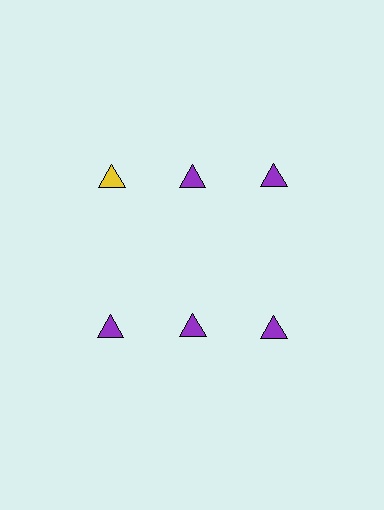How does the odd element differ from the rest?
It has a different color: yellow instead of purple.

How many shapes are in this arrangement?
There are 6 shapes arranged in a grid pattern.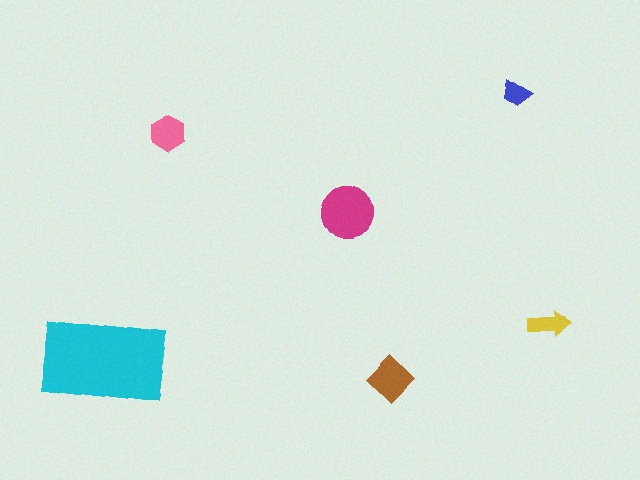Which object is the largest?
The cyan rectangle.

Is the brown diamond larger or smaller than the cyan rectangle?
Smaller.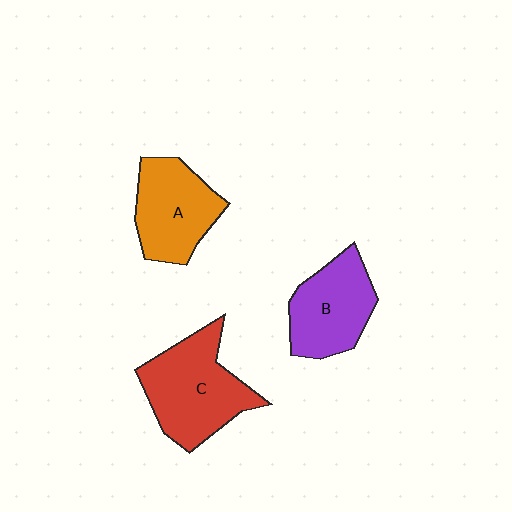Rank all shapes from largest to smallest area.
From largest to smallest: C (red), A (orange), B (purple).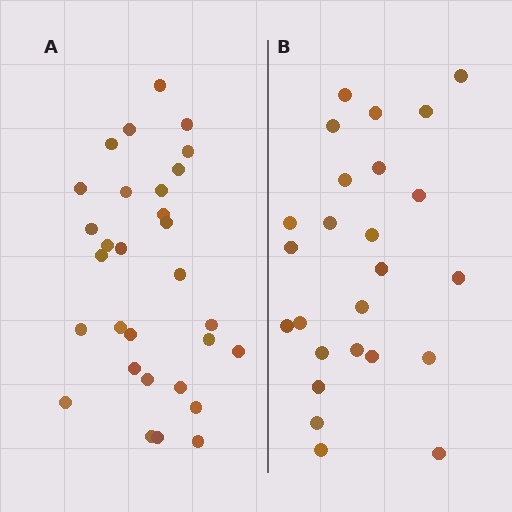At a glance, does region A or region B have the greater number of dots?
Region A (the left region) has more dots.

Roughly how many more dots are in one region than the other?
Region A has about 5 more dots than region B.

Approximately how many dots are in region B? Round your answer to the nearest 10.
About 20 dots. (The exact count is 25, which rounds to 20.)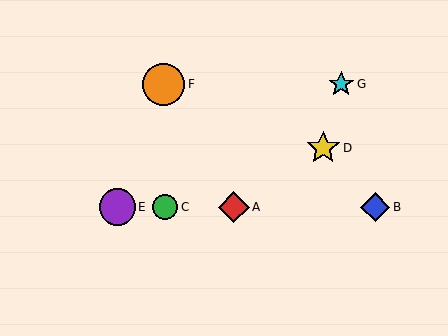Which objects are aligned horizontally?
Objects A, B, C, E are aligned horizontally.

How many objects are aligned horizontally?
4 objects (A, B, C, E) are aligned horizontally.